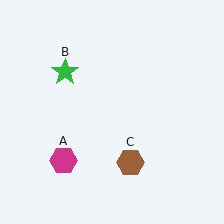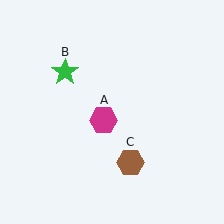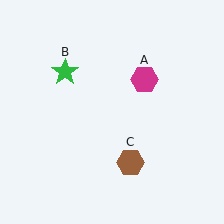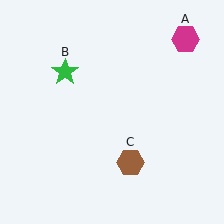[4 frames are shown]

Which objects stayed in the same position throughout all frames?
Green star (object B) and brown hexagon (object C) remained stationary.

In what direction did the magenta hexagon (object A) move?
The magenta hexagon (object A) moved up and to the right.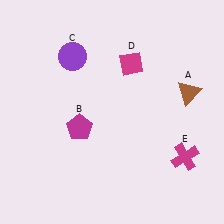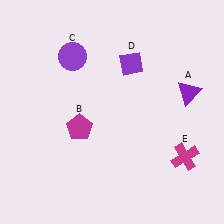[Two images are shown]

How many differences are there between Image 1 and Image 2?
There are 2 differences between the two images.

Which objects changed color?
A changed from brown to purple. D changed from magenta to purple.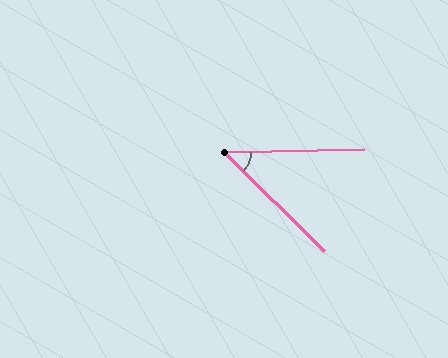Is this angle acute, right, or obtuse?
It is acute.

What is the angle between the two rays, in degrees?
Approximately 46 degrees.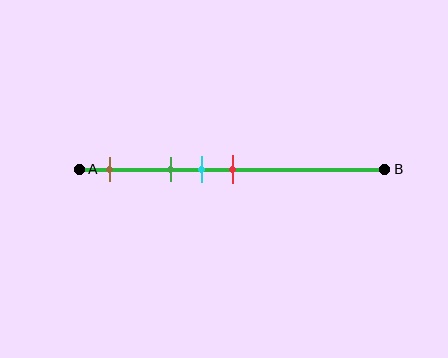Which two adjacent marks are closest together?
The cyan and red marks are the closest adjacent pair.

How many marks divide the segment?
There are 4 marks dividing the segment.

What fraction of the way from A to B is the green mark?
The green mark is approximately 30% (0.3) of the way from A to B.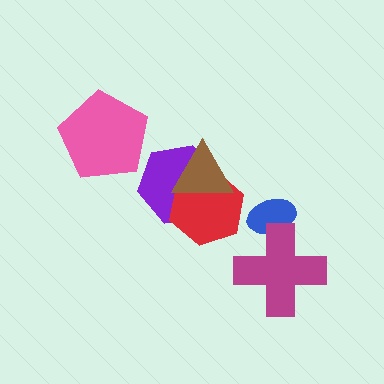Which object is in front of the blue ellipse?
The magenta cross is in front of the blue ellipse.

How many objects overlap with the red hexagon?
2 objects overlap with the red hexagon.